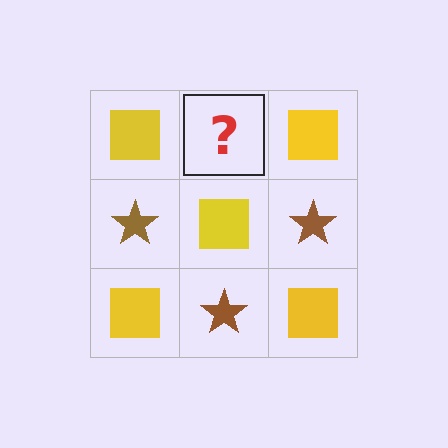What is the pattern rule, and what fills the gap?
The rule is that it alternates yellow square and brown star in a checkerboard pattern. The gap should be filled with a brown star.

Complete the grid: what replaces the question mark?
The question mark should be replaced with a brown star.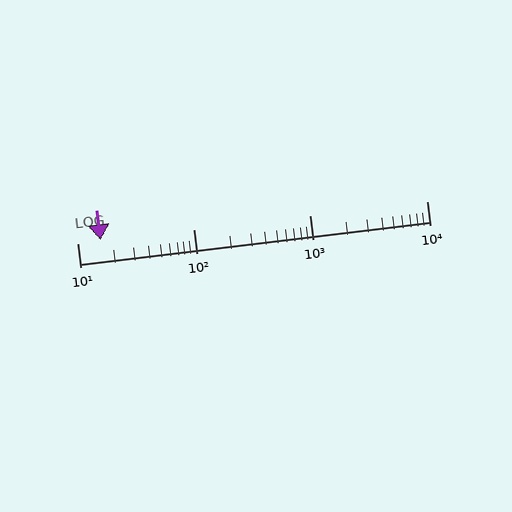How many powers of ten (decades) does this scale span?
The scale spans 3 decades, from 10 to 10000.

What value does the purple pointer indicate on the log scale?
The pointer indicates approximately 16.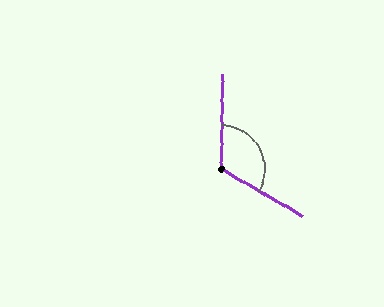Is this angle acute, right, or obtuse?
It is obtuse.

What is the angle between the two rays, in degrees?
Approximately 120 degrees.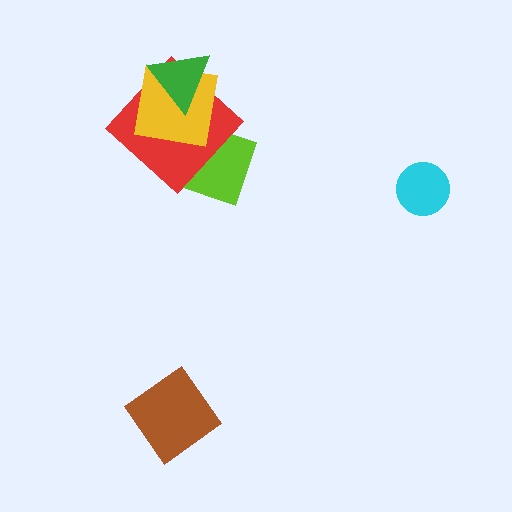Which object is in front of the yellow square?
The green triangle is in front of the yellow square.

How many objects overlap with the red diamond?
3 objects overlap with the red diamond.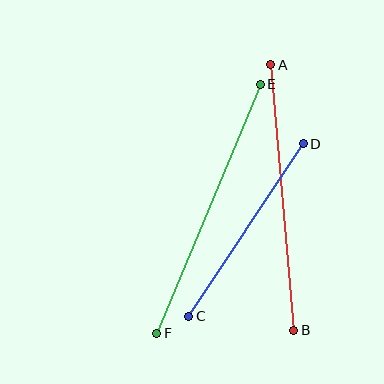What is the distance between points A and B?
The distance is approximately 266 pixels.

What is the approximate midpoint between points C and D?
The midpoint is at approximately (246, 230) pixels.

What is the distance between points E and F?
The distance is approximately 270 pixels.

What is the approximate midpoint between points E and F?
The midpoint is at approximately (209, 209) pixels.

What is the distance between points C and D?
The distance is approximately 207 pixels.